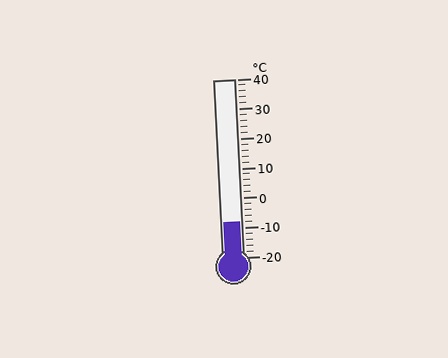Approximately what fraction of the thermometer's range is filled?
The thermometer is filled to approximately 20% of its range.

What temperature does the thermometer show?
The thermometer shows approximately -8°C.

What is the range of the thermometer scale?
The thermometer scale ranges from -20°C to 40°C.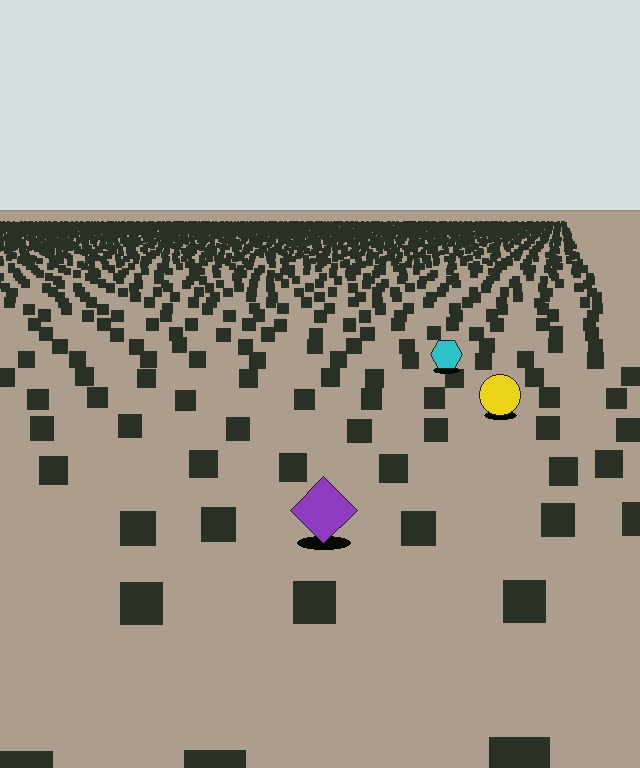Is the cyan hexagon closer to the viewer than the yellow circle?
No. The yellow circle is closer — you can tell from the texture gradient: the ground texture is coarser near it.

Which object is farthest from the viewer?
The cyan hexagon is farthest from the viewer. It appears smaller and the ground texture around it is denser.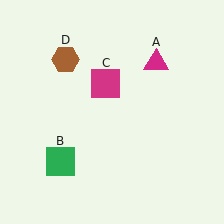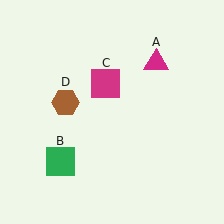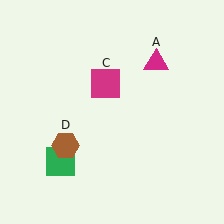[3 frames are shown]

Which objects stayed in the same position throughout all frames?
Magenta triangle (object A) and green square (object B) and magenta square (object C) remained stationary.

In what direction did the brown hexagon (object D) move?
The brown hexagon (object D) moved down.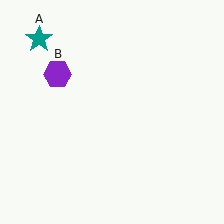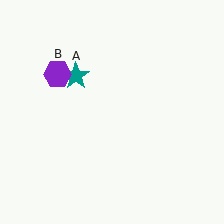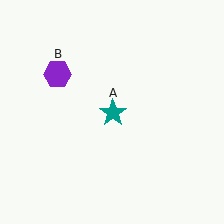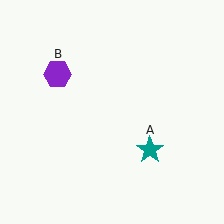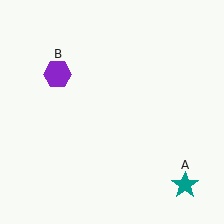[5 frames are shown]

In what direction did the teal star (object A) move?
The teal star (object A) moved down and to the right.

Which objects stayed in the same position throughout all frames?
Purple hexagon (object B) remained stationary.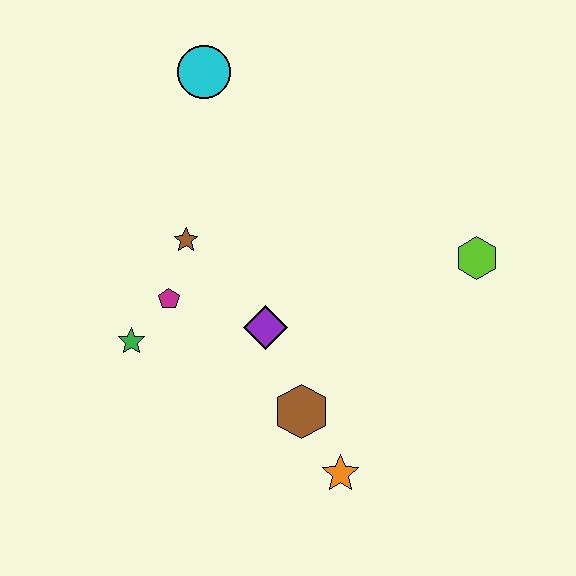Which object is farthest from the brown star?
The lime hexagon is farthest from the brown star.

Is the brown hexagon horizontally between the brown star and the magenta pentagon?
No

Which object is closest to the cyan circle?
The brown star is closest to the cyan circle.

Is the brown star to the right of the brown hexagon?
No